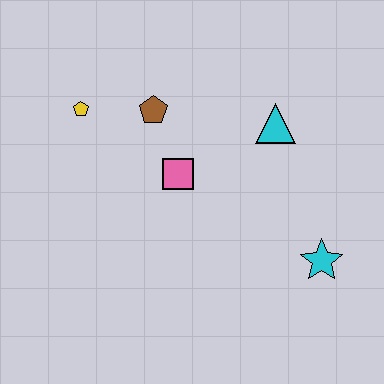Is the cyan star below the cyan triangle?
Yes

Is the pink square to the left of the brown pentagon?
No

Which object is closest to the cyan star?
The cyan triangle is closest to the cyan star.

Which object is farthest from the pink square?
The cyan star is farthest from the pink square.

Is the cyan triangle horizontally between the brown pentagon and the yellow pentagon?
No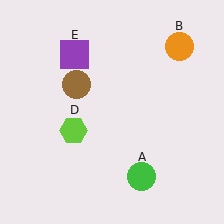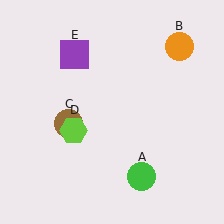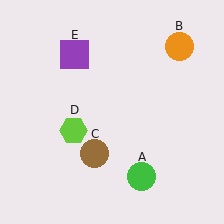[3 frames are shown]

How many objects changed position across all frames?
1 object changed position: brown circle (object C).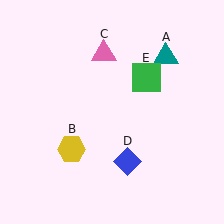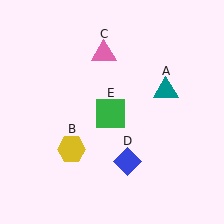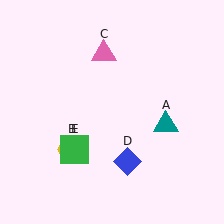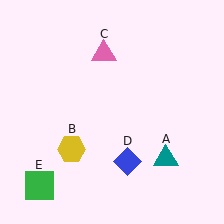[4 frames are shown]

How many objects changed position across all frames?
2 objects changed position: teal triangle (object A), green square (object E).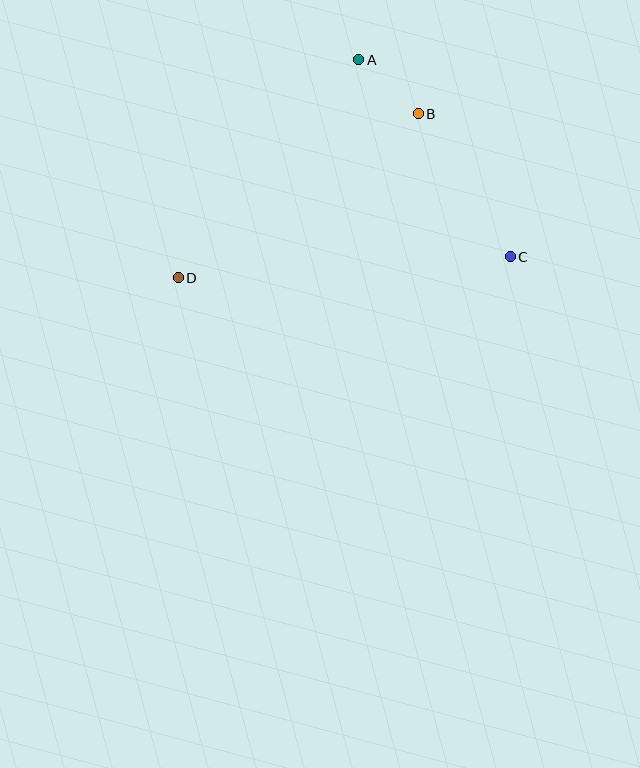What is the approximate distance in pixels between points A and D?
The distance between A and D is approximately 283 pixels.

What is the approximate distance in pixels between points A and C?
The distance between A and C is approximately 248 pixels.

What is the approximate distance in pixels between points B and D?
The distance between B and D is approximately 291 pixels.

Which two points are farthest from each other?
Points C and D are farthest from each other.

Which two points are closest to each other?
Points A and B are closest to each other.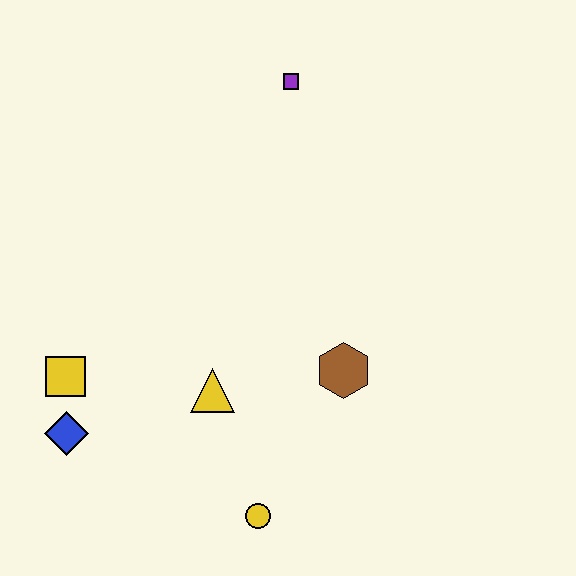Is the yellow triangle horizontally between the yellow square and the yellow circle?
Yes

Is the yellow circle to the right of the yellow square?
Yes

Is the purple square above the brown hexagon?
Yes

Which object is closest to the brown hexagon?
The yellow triangle is closest to the brown hexagon.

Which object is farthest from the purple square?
The yellow circle is farthest from the purple square.